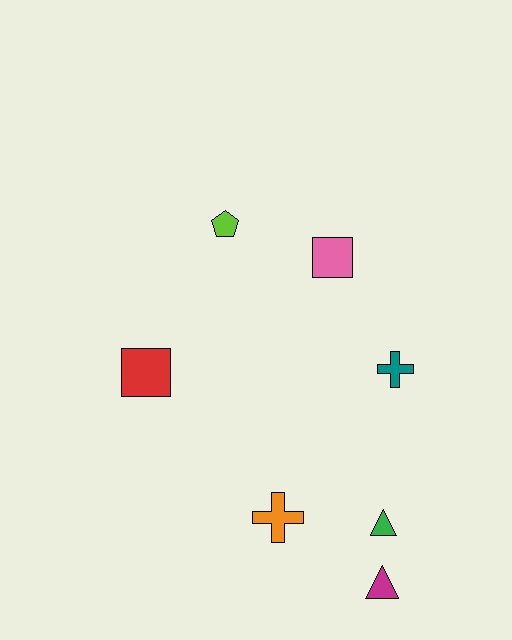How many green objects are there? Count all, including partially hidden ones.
There is 1 green object.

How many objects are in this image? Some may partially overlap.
There are 7 objects.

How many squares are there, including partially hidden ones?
There are 2 squares.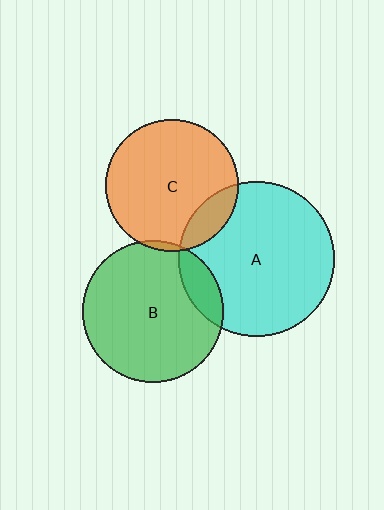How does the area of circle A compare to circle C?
Approximately 1.4 times.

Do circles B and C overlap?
Yes.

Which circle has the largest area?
Circle A (cyan).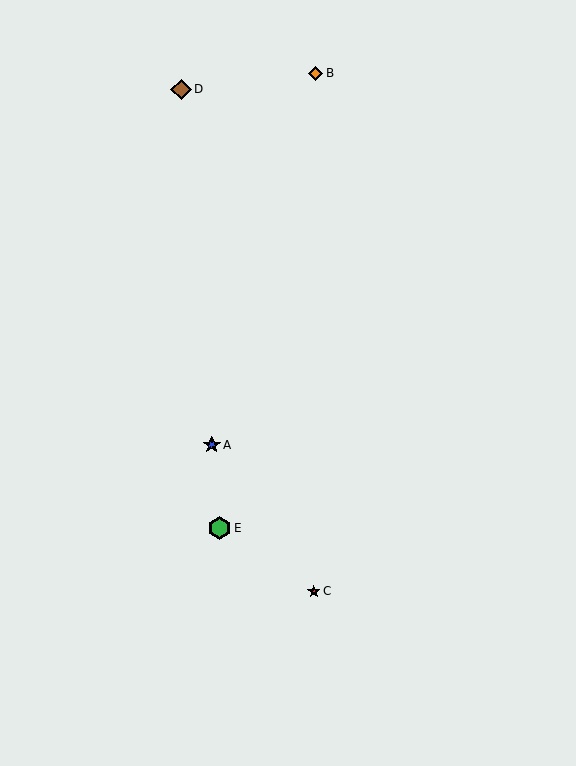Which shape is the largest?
The green hexagon (labeled E) is the largest.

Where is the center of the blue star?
The center of the blue star is at (212, 445).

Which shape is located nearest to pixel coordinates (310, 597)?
The red star (labeled C) at (314, 591) is nearest to that location.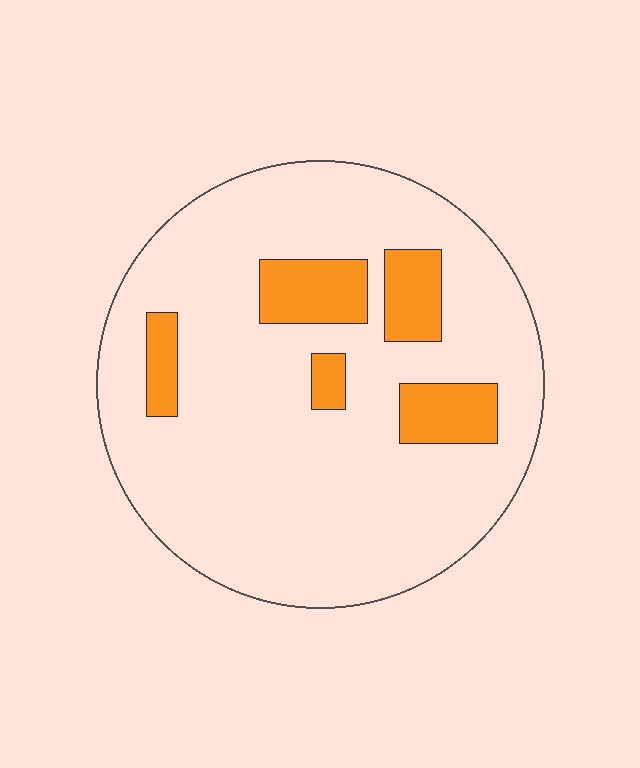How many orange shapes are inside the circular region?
5.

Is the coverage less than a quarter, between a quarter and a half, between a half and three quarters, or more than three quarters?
Less than a quarter.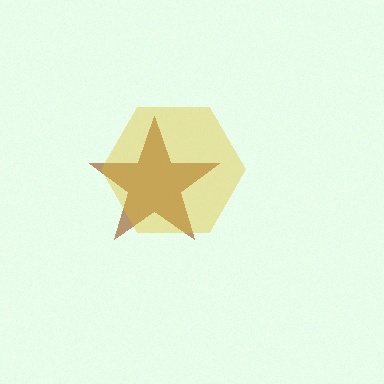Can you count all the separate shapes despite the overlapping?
Yes, there are 2 separate shapes.